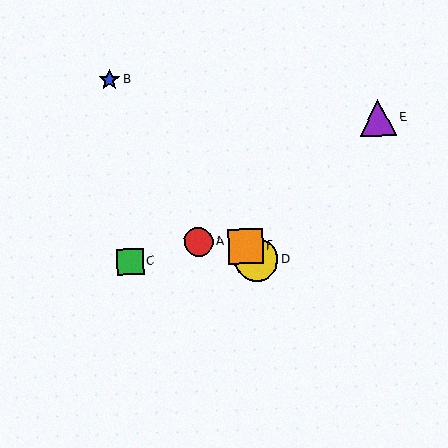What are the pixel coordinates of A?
Object A is at (198, 242).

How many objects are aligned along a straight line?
3 objects (B, D, F) are aligned along a straight line.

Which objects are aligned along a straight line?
Objects B, D, F are aligned along a straight line.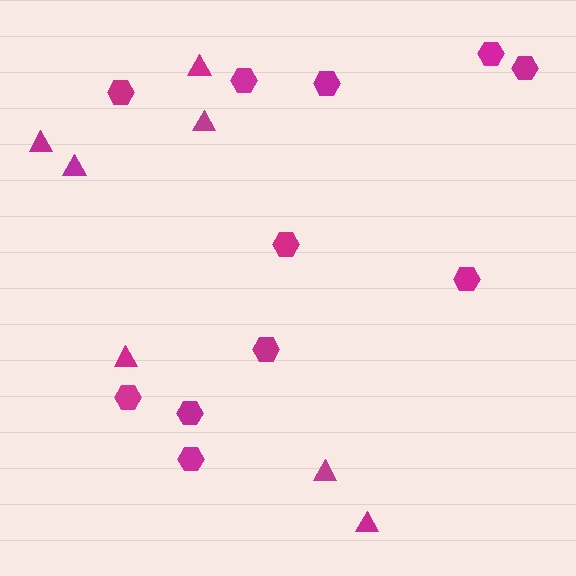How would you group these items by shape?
There are 2 groups: one group of triangles (7) and one group of hexagons (11).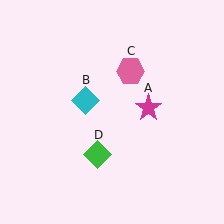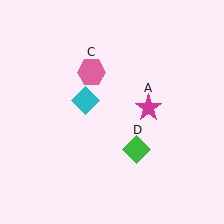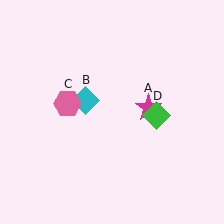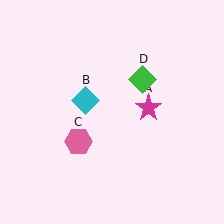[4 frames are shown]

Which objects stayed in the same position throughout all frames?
Magenta star (object A) and cyan diamond (object B) remained stationary.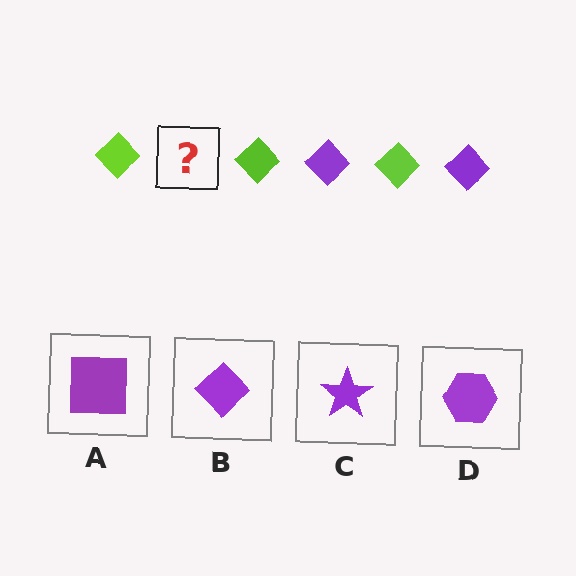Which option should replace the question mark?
Option B.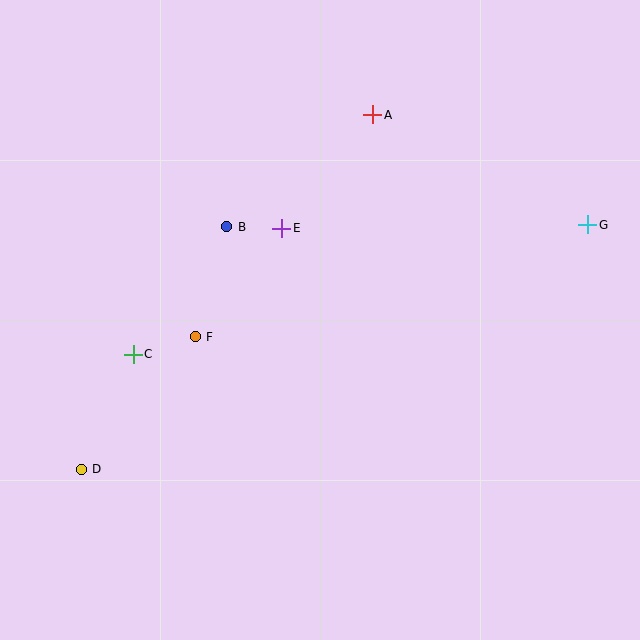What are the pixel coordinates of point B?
Point B is at (227, 227).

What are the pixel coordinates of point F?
Point F is at (195, 337).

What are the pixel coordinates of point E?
Point E is at (282, 228).